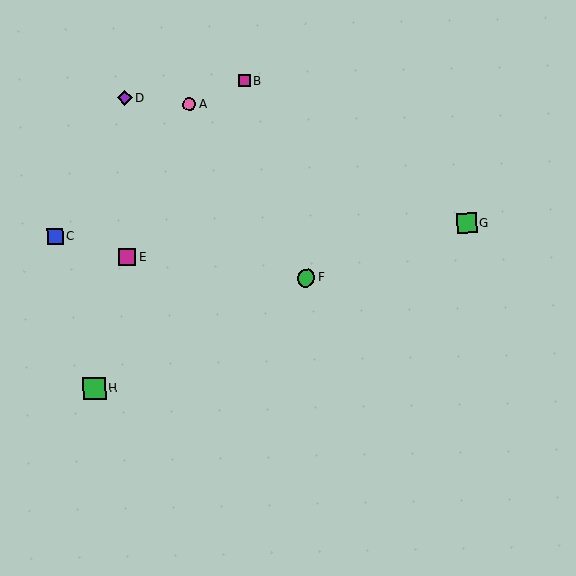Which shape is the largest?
The green square (labeled H) is the largest.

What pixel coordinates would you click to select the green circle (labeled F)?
Click at (306, 278) to select the green circle F.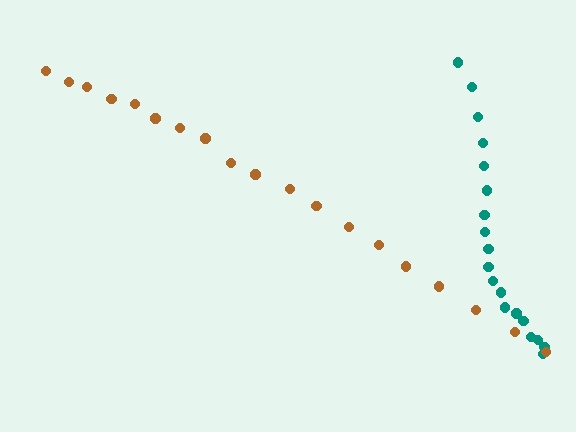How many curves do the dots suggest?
There are 2 distinct paths.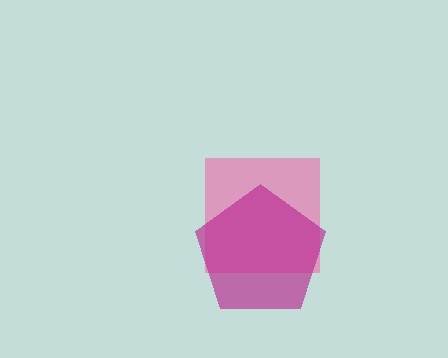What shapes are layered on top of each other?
The layered shapes are: a pink square, a magenta pentagon.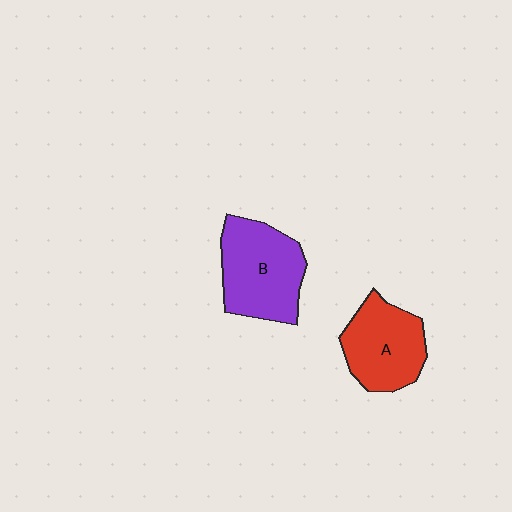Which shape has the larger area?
Shape B (purple).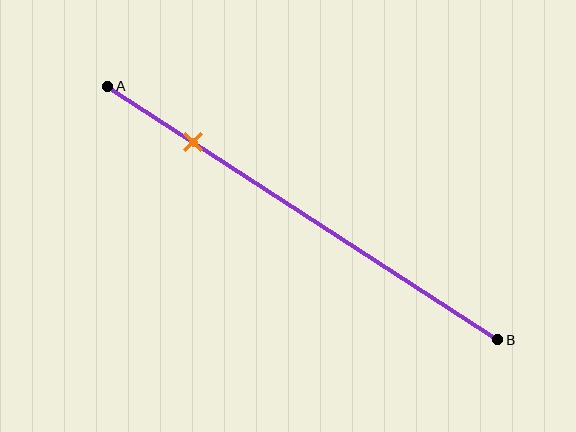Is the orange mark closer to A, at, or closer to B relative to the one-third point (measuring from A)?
The orange mark is closer to point A than the one-third point of segment AB.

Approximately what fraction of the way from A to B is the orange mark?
The orange mark is approximately 20% of the way from A to B.